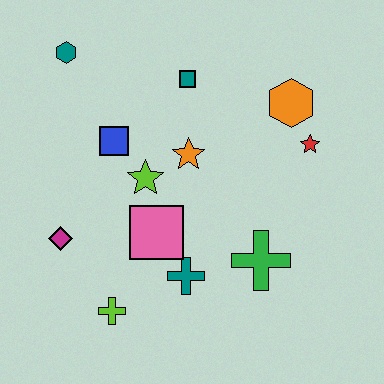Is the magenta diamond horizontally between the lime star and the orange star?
No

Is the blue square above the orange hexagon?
No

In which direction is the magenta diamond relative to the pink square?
The magenta diamond is to the left of the pink square.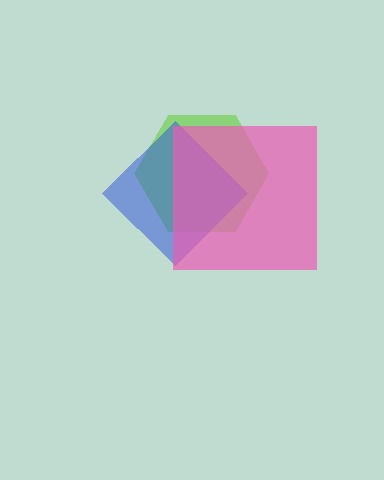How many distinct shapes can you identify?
There are 3 distinct shapes: a lime hexagon, a blue diamond, a pink square.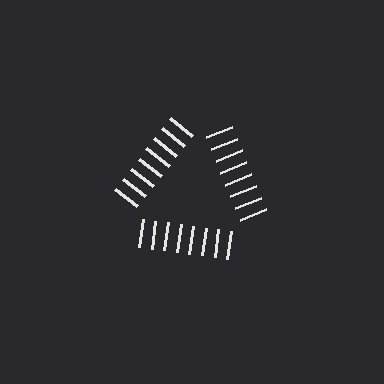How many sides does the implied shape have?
3 sides — the line-ends trace a triangle.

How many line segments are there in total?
24 — 8 along each of the 3 edges.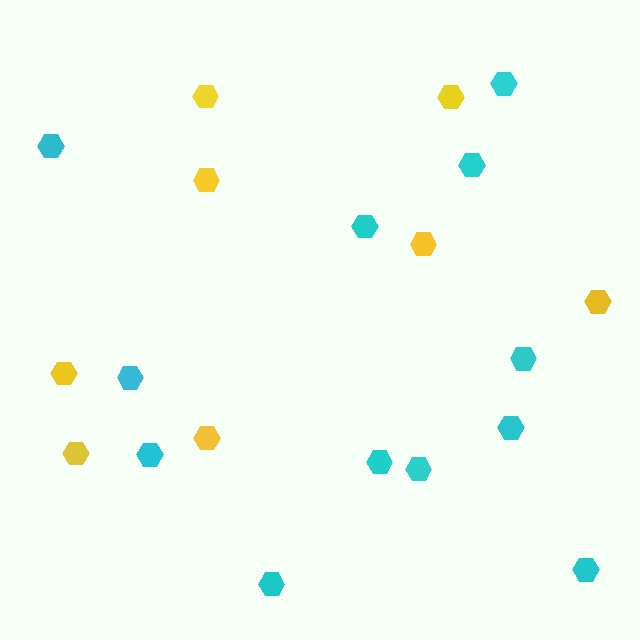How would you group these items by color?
There are 2 groups: one group of cyan hexagons (12) and one group of yellow hexagons (8).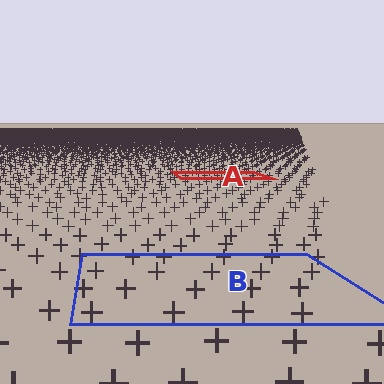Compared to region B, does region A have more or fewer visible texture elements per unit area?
Region A has more texture elements per unit area — they are packed more densely because it is farther away.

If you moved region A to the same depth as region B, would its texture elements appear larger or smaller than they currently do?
They would appear larger. At a closer depth, the same texture elements are projected at a bigger on-screen size.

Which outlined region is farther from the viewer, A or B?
Region A is farther from the viewer — the texture elements inside it appear smaller and more densely packed.